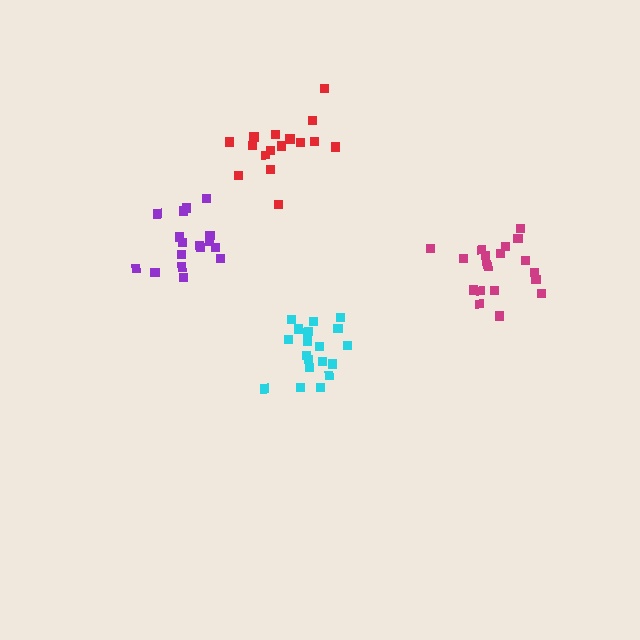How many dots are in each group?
Group 1: 20 dots, Group 2: 19 dots, Group 3: 16 dots, Group 4: 17 dots (72 total).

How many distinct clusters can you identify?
There are 4 distinct clusters.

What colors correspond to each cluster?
The clusters are colored: cyan, magenta, red, purple.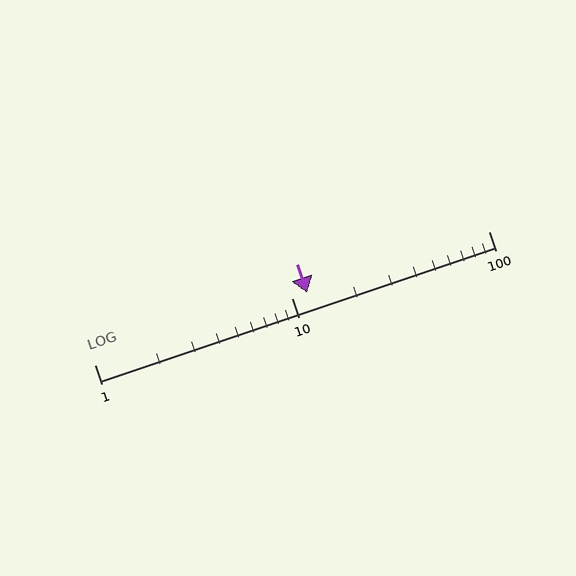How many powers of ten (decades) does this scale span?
The scale spans 2 decades, from 1 to 100.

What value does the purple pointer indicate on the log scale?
The pointer indicates approximately 12.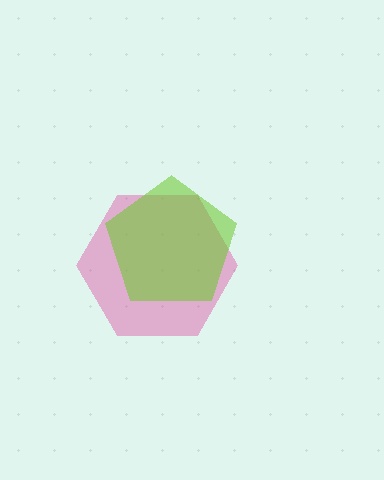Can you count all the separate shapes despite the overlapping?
Yes, there are 2 separate shapes.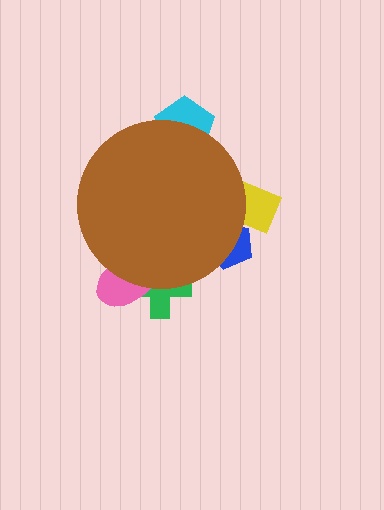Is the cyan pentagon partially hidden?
Yes, the cyan pentagon is partially hidden behind the brown circle.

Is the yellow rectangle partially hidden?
Yes, the yellow rectangle is partially hidden behind the brown circle.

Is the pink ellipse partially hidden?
Yes, the pink ellipse is partially hidden behind the brown circle.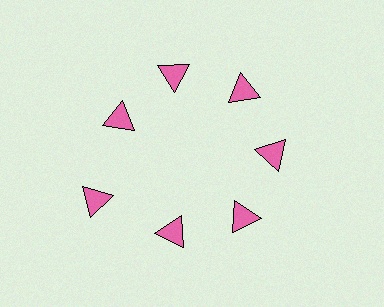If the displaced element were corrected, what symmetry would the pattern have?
It would have 7-fold rotational symmetry — the pattern would map onto itself every 51 degrees.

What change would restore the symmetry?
The symmetry would be restored by moving it inward, back onto the ring so that all 7 triangles sit at equal angles and equal distance from the center.